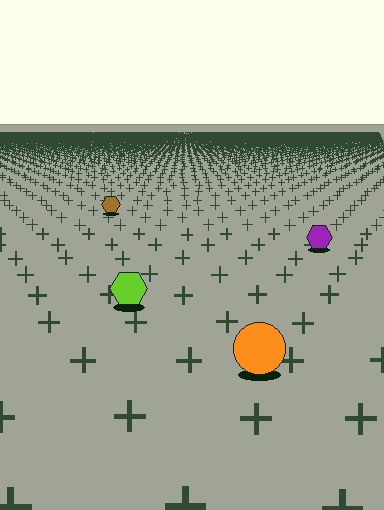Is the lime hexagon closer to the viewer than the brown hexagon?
Yes. The lime hexagon is closer — you can tell from the texture gradient: the ground texture is coarser near it.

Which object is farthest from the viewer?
The brown hexagon is farthest from the viewer. It appears smaller and the ground texture around it is denser.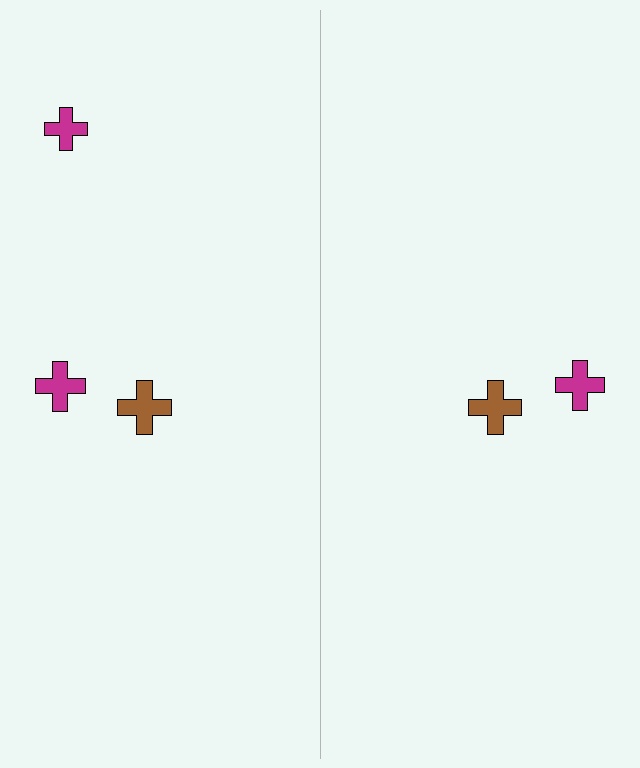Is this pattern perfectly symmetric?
No, the pattern is not perfectly symmetric. A magenta cross is missing from the right side.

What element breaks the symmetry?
A magenta cross is missing from the right side.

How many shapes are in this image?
There are 5 shapes in this image.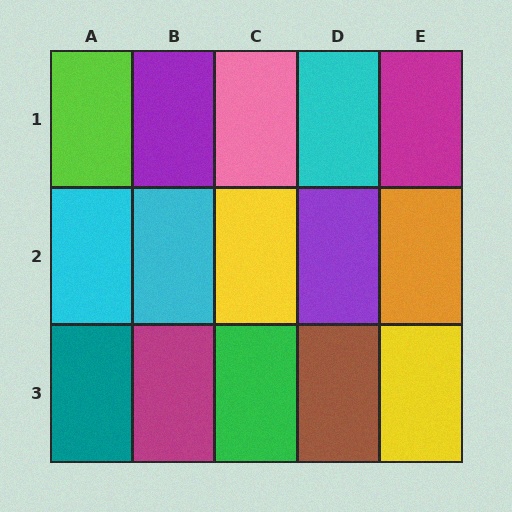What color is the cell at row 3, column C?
Green.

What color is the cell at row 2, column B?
Cyan.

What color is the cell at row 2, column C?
Yellow.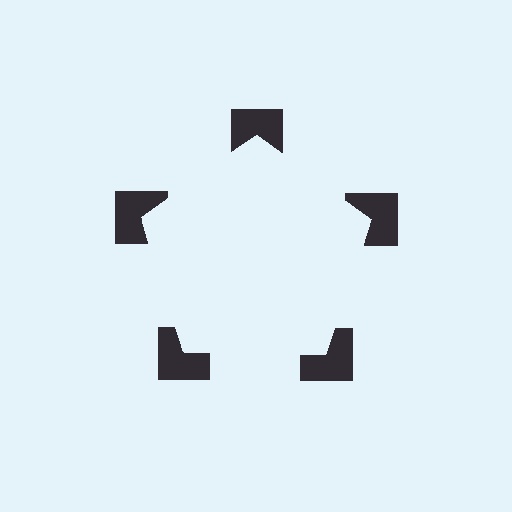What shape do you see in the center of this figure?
An illusory pentagon — its edges are inferred from the aligned wedge cuts in the notched squares, not physically drawn.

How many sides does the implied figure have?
5 sides.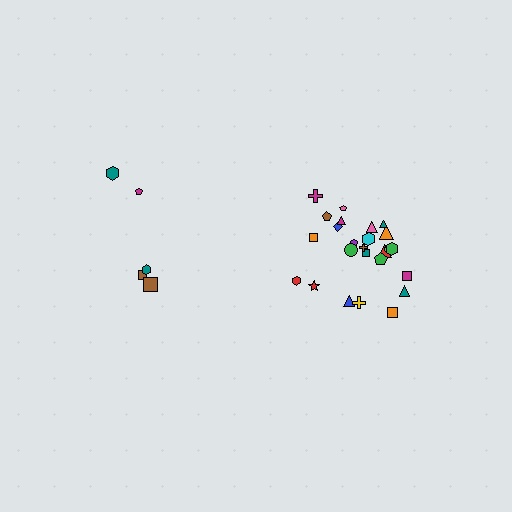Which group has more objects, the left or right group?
The right group.